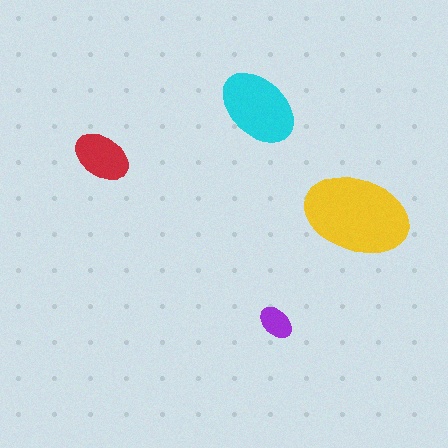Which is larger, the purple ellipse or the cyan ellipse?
The cyan one.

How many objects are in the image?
There are 4 objects in the image.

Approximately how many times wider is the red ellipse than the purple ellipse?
About 1.5 times wider.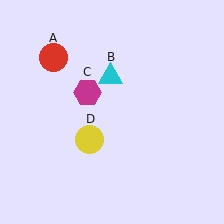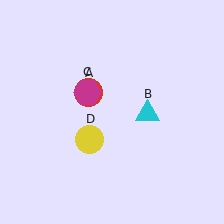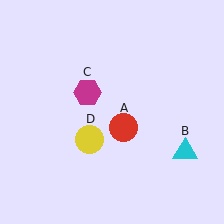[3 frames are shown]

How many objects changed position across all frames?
2 objects changed position: red circle (object A), cyan triangle (object B).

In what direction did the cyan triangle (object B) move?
The cyan triangle (object B) moved down and to the right.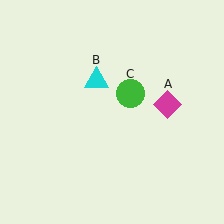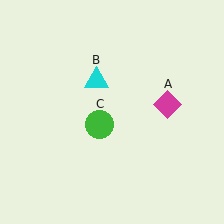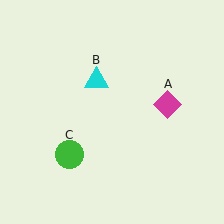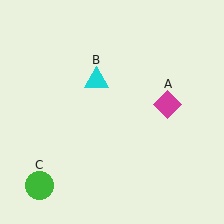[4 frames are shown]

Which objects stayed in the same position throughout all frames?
Magenta diamond (object A) and cyan triangle (object B) remained stationary.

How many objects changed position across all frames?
1 object changed position: green circle (object C).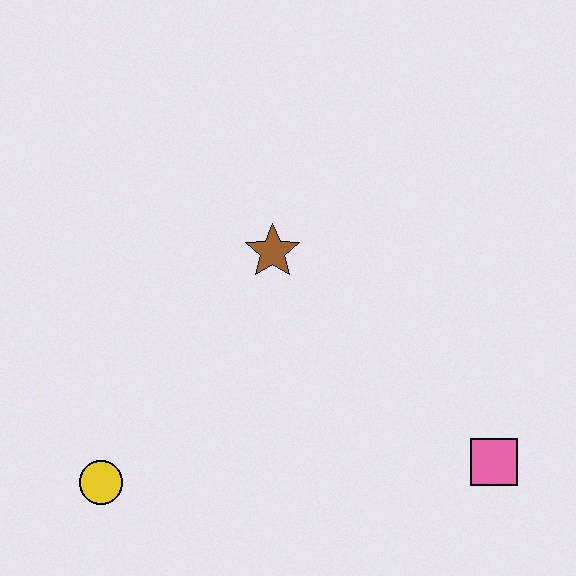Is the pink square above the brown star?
No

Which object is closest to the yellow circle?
The brown star is closest to the yellow circle.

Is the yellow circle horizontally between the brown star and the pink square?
No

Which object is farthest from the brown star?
The pink square is farthest from the brown star.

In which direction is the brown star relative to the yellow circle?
The brown star is above the yellow circle.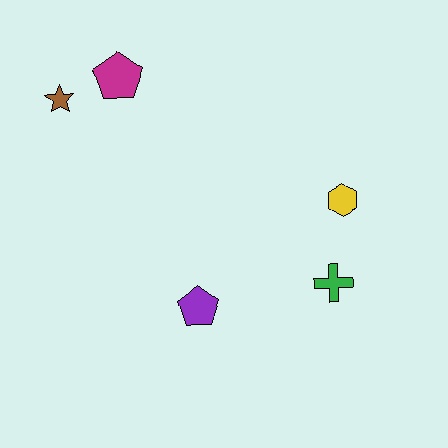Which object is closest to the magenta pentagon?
The brown star is closest to the magenta pentagon.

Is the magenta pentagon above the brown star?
Yes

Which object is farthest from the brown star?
The green cross is farthest from the brown star.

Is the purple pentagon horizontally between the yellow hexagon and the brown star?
Yes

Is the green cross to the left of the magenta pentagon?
No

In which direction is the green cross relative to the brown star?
The green cross is to the right of the brown star.